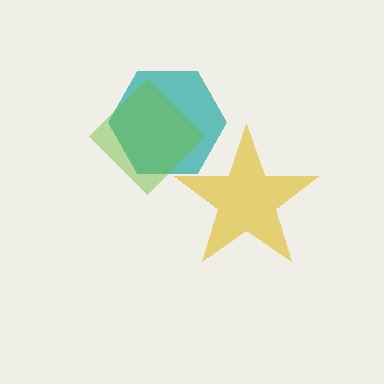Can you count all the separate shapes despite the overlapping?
Yes, there are 3 separate shapes.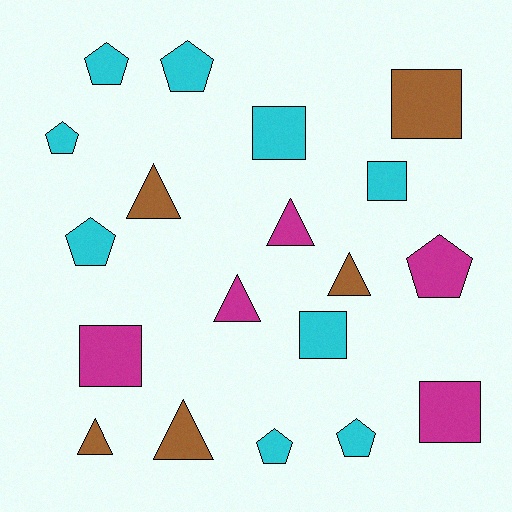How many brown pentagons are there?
There are no brown pentagons.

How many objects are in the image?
There are 19 objects.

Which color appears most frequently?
Cyan, with 9 objects.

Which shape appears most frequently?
Pentagon, with 7 objects.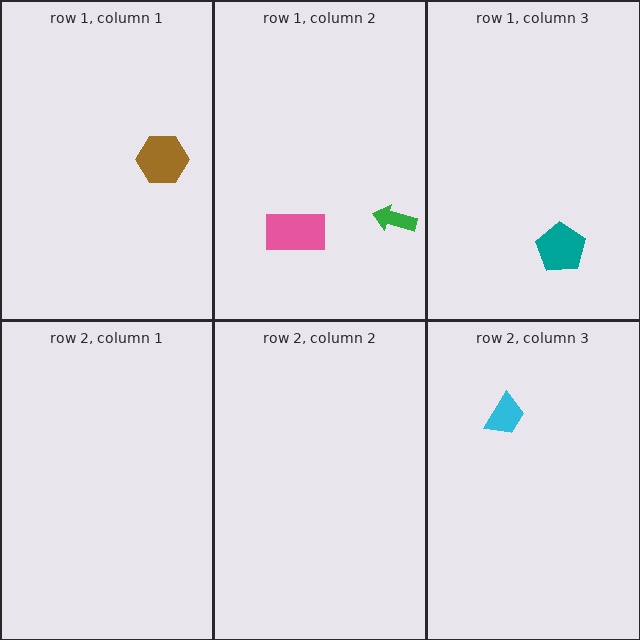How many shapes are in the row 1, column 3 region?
1.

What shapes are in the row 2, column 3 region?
The cyan trapezoid.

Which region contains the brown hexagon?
The row 1, column 1 region.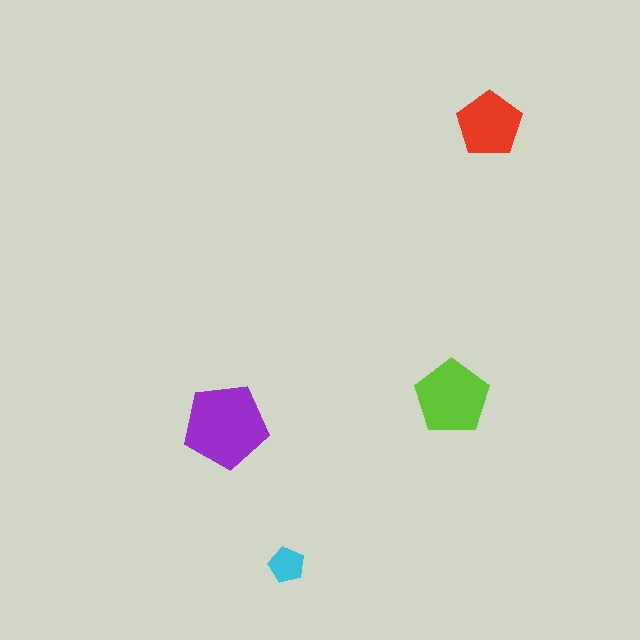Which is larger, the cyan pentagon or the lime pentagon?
The lime one.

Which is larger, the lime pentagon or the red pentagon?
The lime one.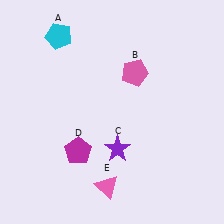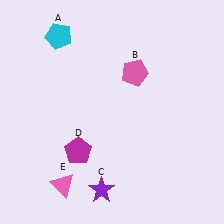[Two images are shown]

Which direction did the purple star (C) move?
The purple star (C) moved down.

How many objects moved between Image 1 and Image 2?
2 objects moved between the two images.